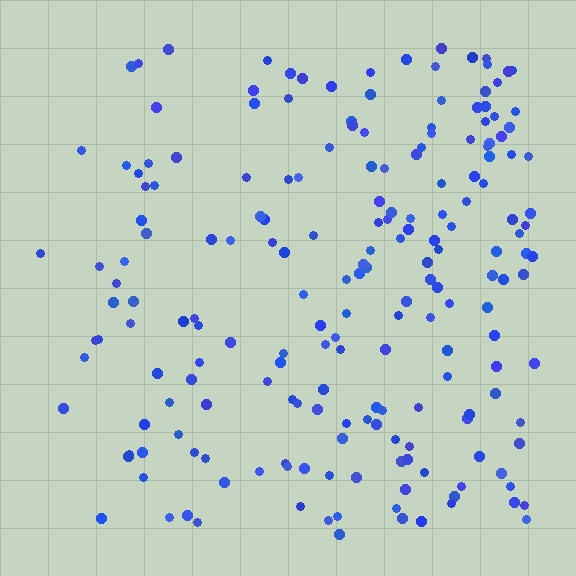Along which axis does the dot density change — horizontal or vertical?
Horizontal.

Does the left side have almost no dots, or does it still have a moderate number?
Still a moderate number, just noticeably fewer than the right.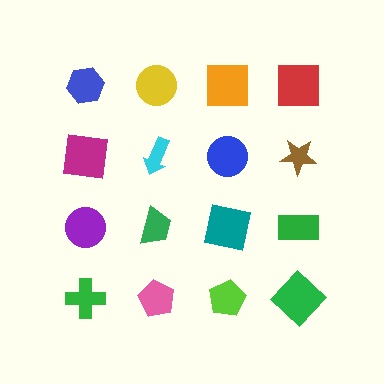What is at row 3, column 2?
A green trapezoid.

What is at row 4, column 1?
A green cross.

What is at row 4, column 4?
A green diamond.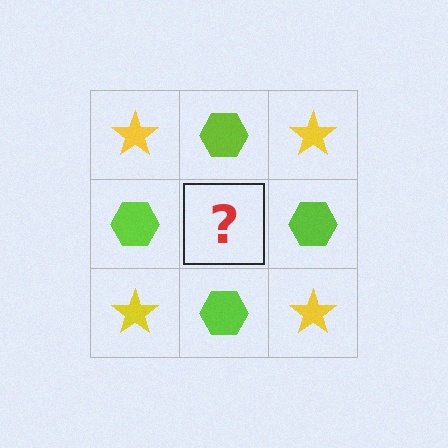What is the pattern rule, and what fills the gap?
The rule is that it alternates yellow star and lime hexagon in a checkerboard pattern. The gap should be filled with a yellow star.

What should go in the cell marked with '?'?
The missing cell should contain a yellow star.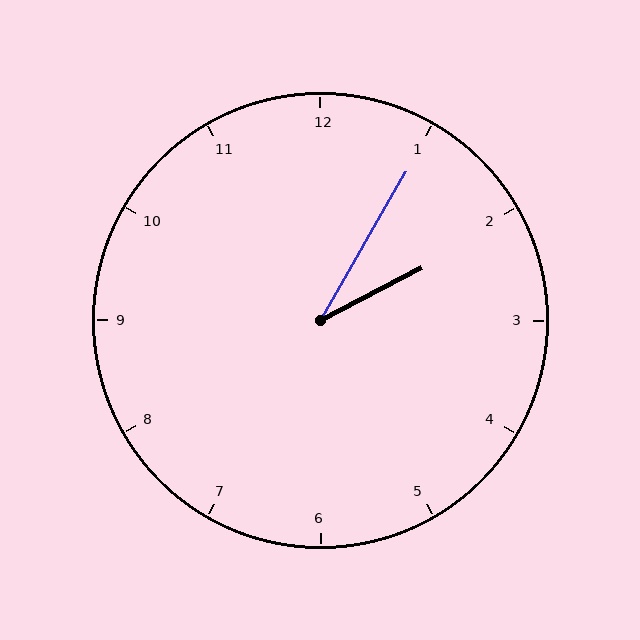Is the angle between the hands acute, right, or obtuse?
It is acute.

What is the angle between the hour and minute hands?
Approximately 32 degrees.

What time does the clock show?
2:05.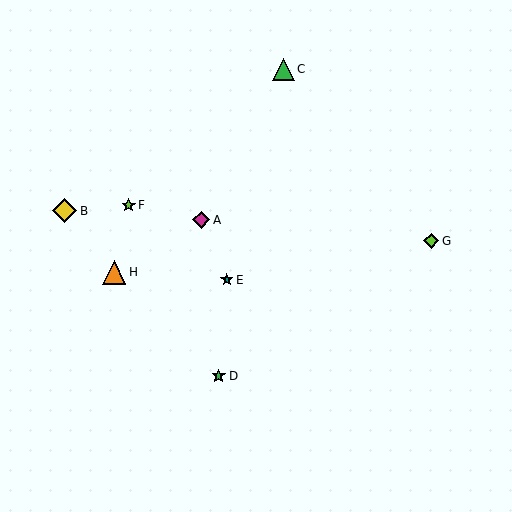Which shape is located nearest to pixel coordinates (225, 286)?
The teal star (labeled E) at (227, 280) is nearest to that location.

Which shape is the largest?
The yellow diamond (labeled B) is the largest.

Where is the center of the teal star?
The center of the teal star is at (227, 280).